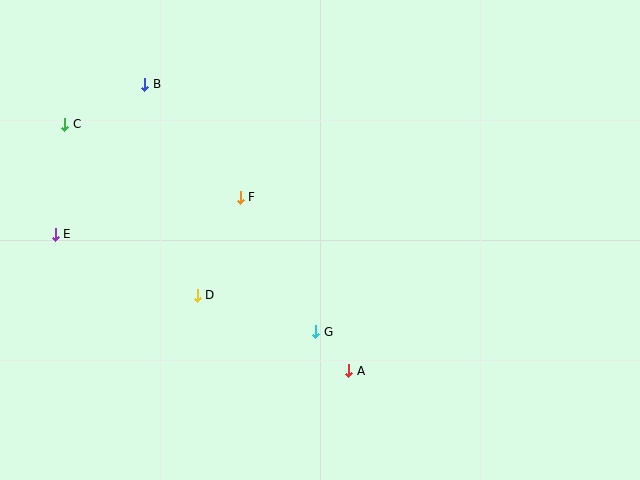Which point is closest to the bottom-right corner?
Point A is closest to the bottom-right corner.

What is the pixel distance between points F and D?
The distance between F and D is 107 pixels.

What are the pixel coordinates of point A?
Point A is at (349, 371).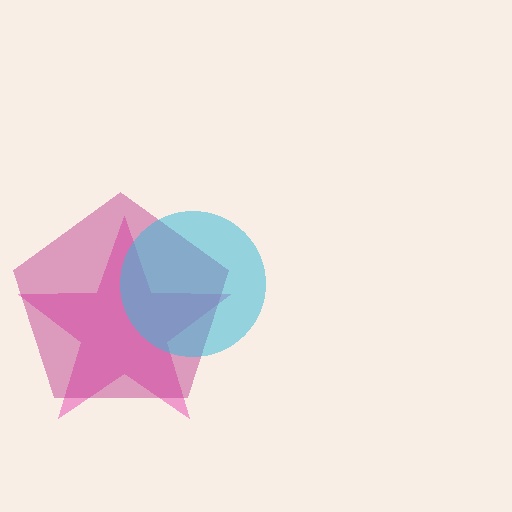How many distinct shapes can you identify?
There are 3 distinct shapes: a pink star, a magenta pentagon, a cyan circle.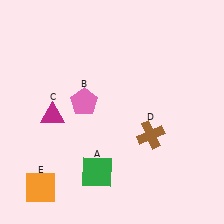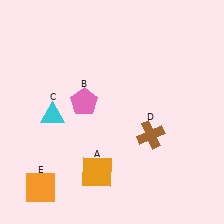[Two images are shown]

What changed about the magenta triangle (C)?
In Image 1, C is magenta. In Image 2, it changed to cyan.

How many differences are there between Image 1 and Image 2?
There are 2 differences between the two images.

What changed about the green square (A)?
In Image 1, A is green. In Image 2, it changed to orange.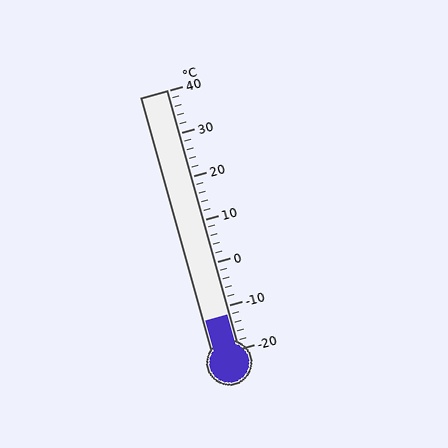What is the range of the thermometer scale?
The thermometer scale ranges from -20°C to 40°C.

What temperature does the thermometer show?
The thermometer shows approximately -12°C.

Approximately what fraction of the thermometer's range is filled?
The thermometer is filled to approximately 15% of its range.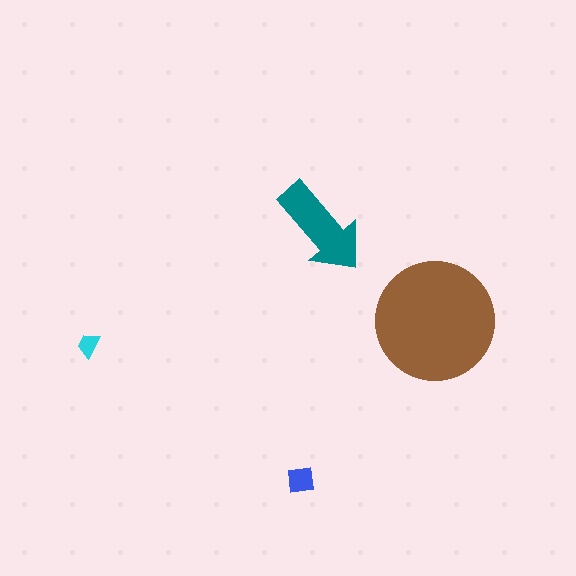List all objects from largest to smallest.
The brown circle, the teal arrow, the blue square, the cyan trapezoid.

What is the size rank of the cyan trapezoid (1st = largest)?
4th.